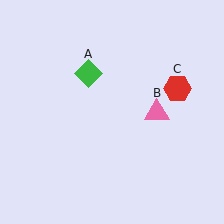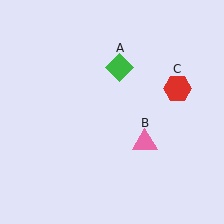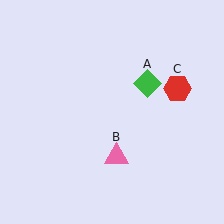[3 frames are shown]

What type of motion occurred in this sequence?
The green diamond (object A), pink triangle (object B) rotated clockwise around the center of the scene.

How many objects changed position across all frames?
2 objects changed position: green diamond (object A), pink triangle (object B).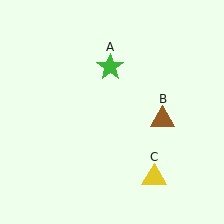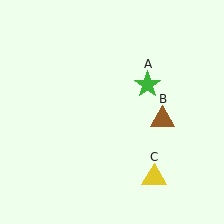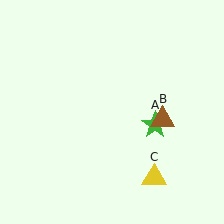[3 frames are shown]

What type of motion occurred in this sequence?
The green star (object A) rotated clockwise around the center of the scene.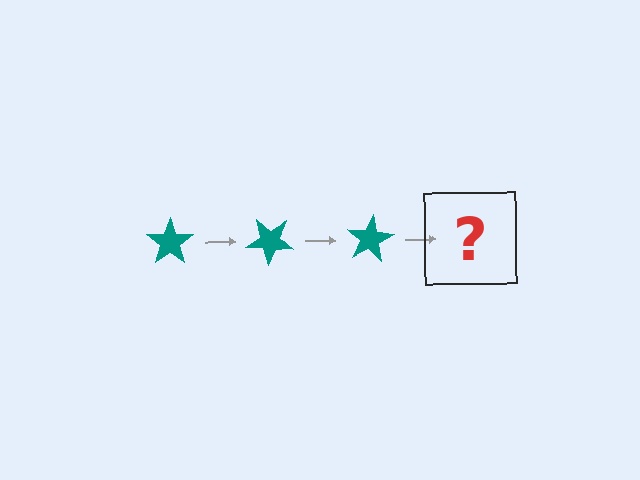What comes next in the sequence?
The next element should be a teal star rotated 120 degrees.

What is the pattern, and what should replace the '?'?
The pattern is that the star rotates 40 degrees each step. The '?' should be a teal star rotated 120 degrees.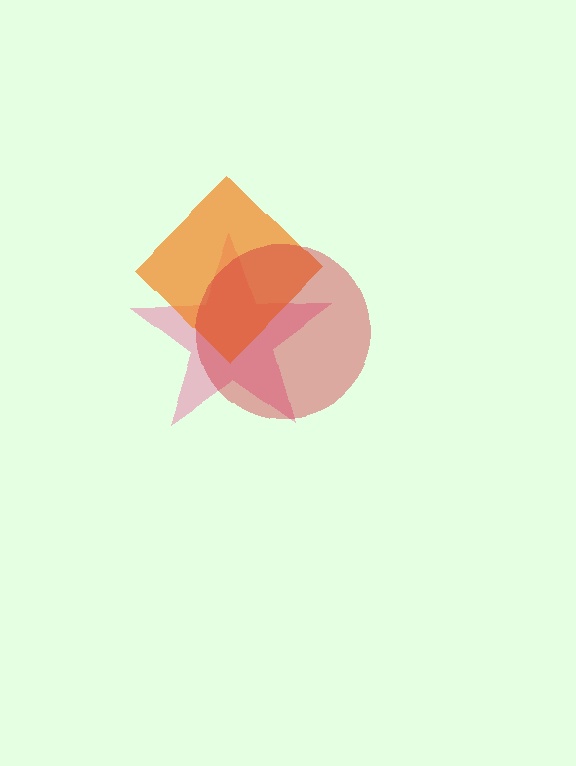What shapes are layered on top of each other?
The layered shapes are: a pink star, an orange diamond, a red circle.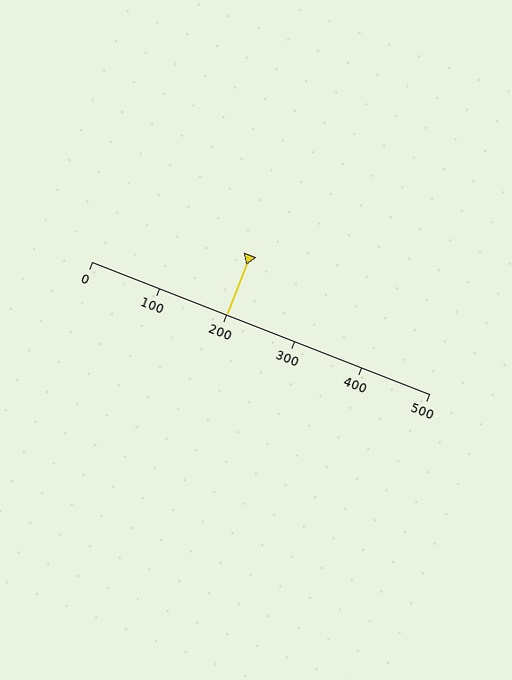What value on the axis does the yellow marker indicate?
The marker indicates approximately 200.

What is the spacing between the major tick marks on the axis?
The major ticks are spaced 100 apart.